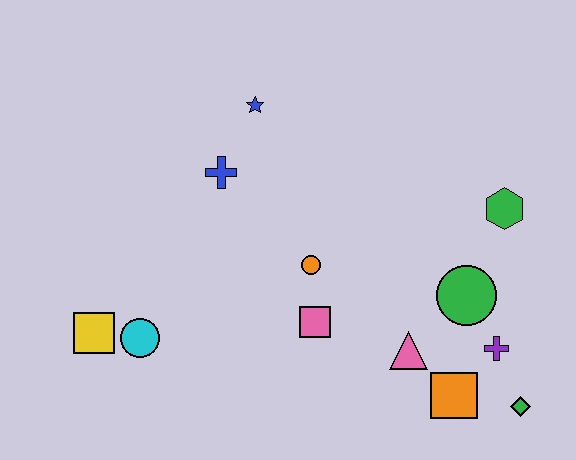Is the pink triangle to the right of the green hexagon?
No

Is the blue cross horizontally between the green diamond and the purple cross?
No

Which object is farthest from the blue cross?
The green diamond is farthest from the blue cross.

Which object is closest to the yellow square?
The cyan circle is closest to the yellow square.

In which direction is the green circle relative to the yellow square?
The green circle is to the right of the yellow square.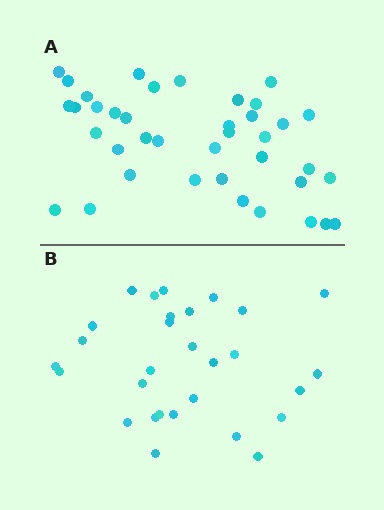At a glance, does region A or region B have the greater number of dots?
Region A (the top region) has more dots.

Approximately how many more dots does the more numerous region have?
Region A has roughly 10 or so more dots than region B.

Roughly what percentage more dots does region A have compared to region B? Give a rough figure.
About 35% more.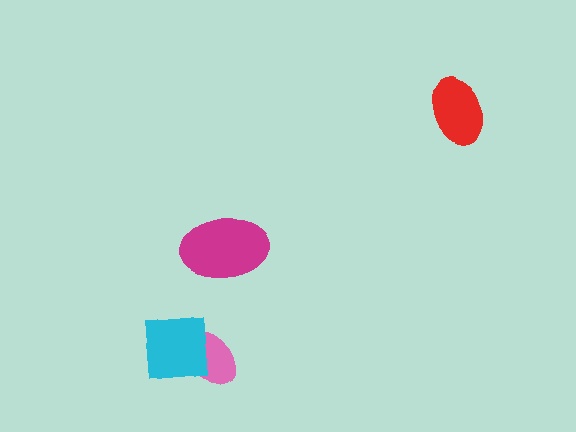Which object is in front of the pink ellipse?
The cyan square is in front of the pink ellipse.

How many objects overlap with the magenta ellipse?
0 objects overlap with the magenta ellipse.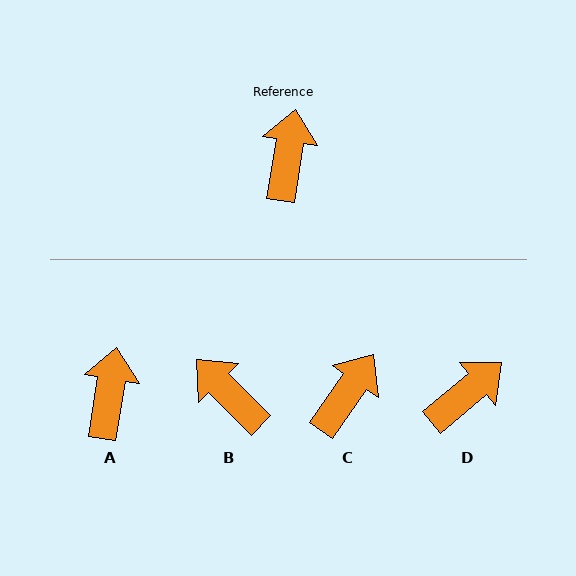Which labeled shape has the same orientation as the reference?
A.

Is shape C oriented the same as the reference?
No, it is off by about 25 degrees.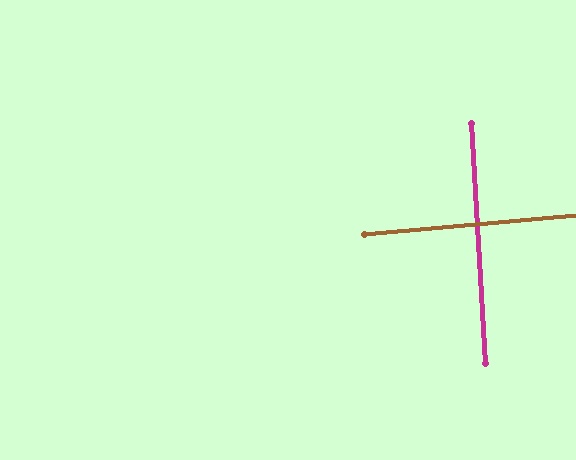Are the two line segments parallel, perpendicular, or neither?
Perpendicular — they meet at approximately 88°.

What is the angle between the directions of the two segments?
Approximately 88 degrees.